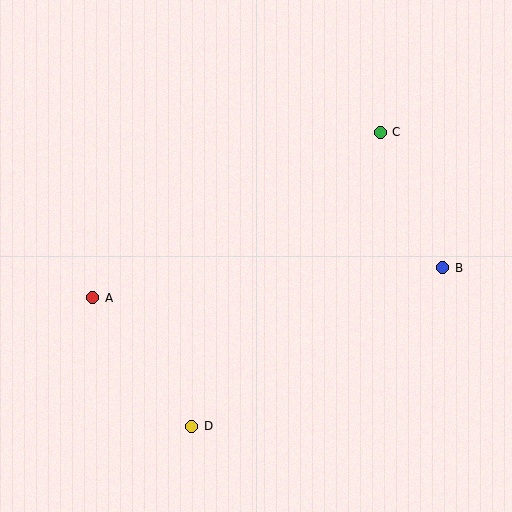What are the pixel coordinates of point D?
Point D is at (192, 426).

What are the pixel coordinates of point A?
Point A is at (93, 298).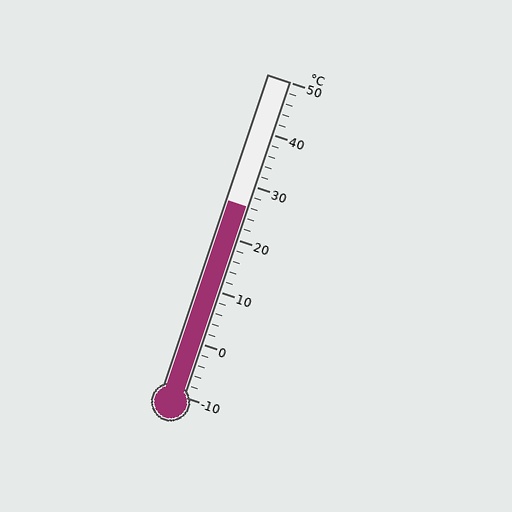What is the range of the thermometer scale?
The thermometer scale ranges from -10°C to 50°C.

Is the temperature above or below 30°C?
The temperature is below 30°C.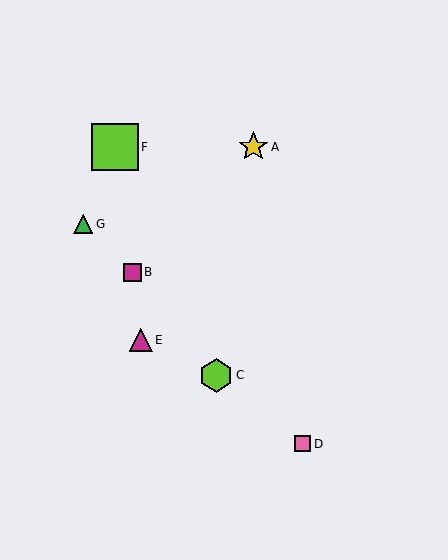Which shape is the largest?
The lime square (labeled F) is the largest.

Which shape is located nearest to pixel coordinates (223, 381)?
The lime hexagon (labeled C) at (216, 375) is nearest to that location.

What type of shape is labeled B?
Shape B is a magenta square.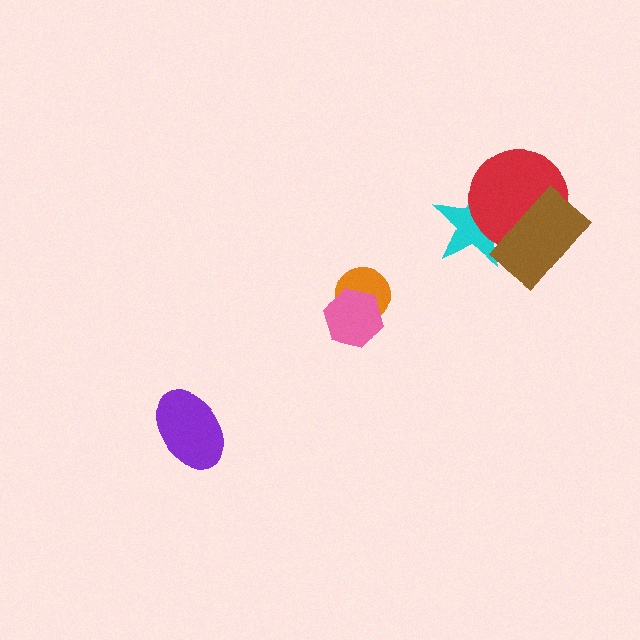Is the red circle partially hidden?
Yes, it is partially covered by another shape.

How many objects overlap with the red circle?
2 objects overlap with the red circle.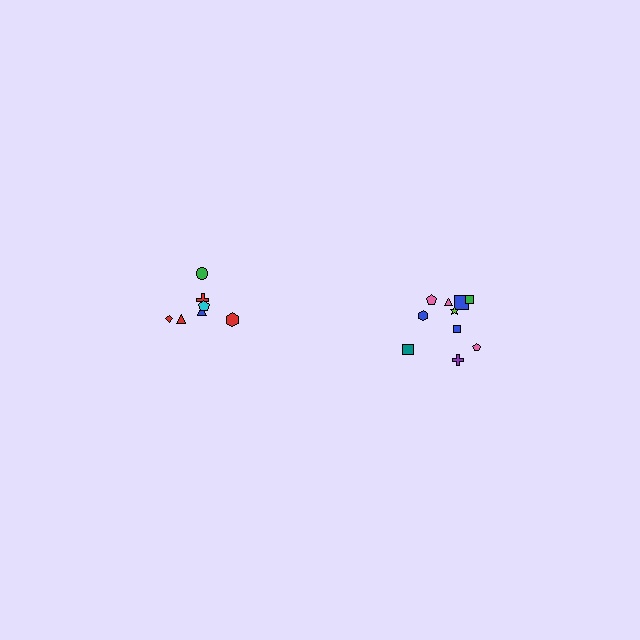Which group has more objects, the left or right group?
The right group.